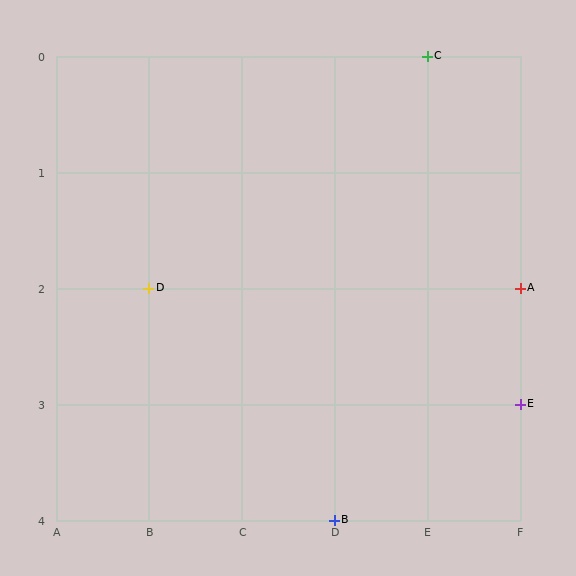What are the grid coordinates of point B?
Point B is at grid coordinates (D, 4).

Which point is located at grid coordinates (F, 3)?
Point E is at (F, 3).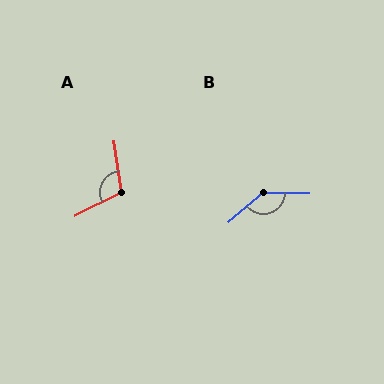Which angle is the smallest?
A, at approximately 108 degrees.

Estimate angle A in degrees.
Approximately 108 degrees.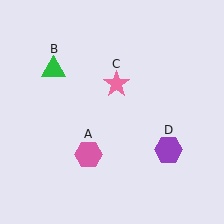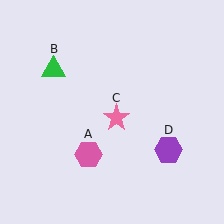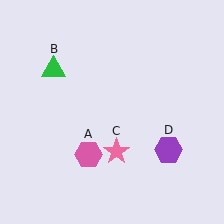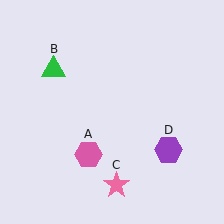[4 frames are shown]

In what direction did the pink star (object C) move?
The pink star (object C) moved down.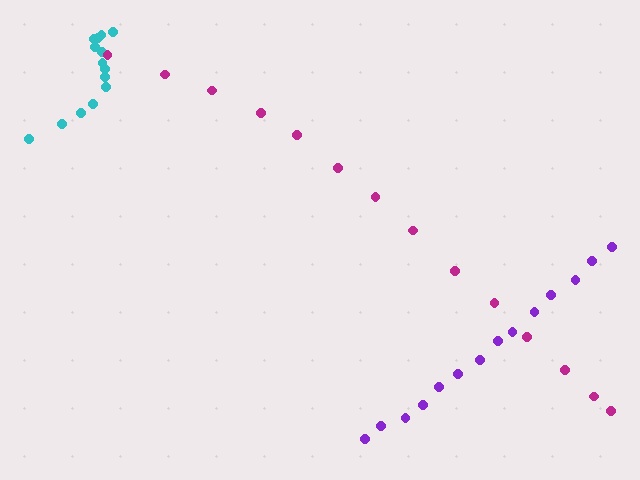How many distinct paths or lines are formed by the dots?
There are 3 distinct paths.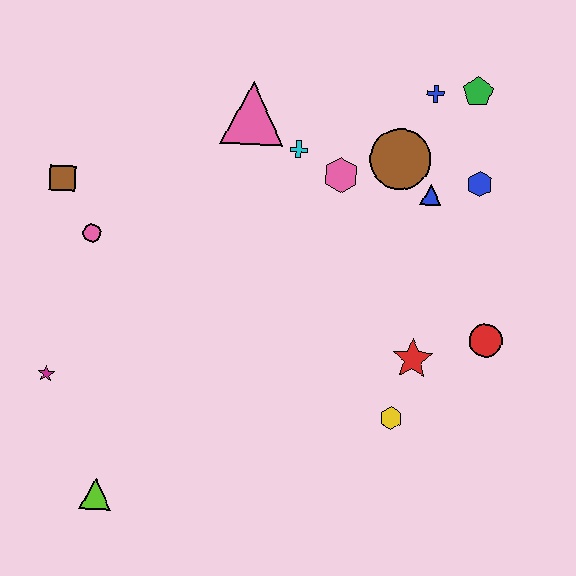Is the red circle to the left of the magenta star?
No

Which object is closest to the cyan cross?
The pink hexagon is closest to the cyan cross.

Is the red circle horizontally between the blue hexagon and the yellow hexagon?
No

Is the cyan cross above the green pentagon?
No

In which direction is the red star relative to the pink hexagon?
The red star is below the pink hexagon.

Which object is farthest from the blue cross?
The lime triangle is farthest from the blue cross.